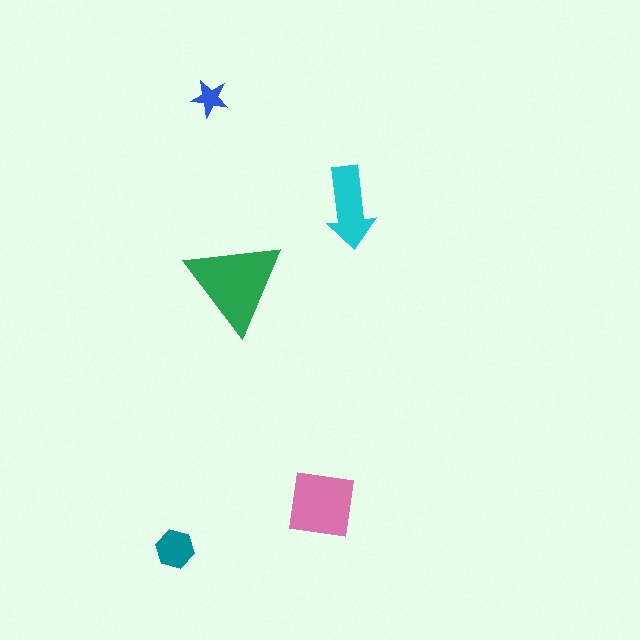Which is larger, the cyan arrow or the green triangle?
The green triangle.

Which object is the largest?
The green triangle.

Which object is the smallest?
The blue star.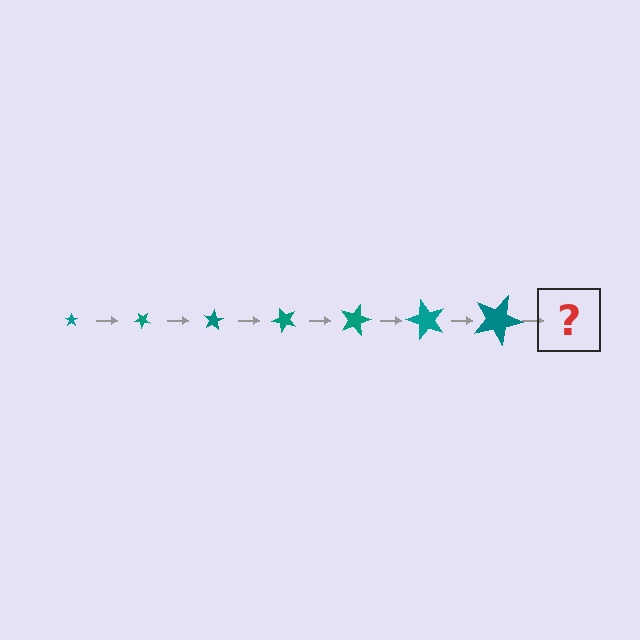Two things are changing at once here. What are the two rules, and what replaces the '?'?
The two rules are that the star grows larger each step and it rotates 40 degrees each step. The '?' should be a star, larger than the previous one and rotated 280 degrees from the start.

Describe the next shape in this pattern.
It should be a star, larger than the previous one and rotated 280 degrees from the start.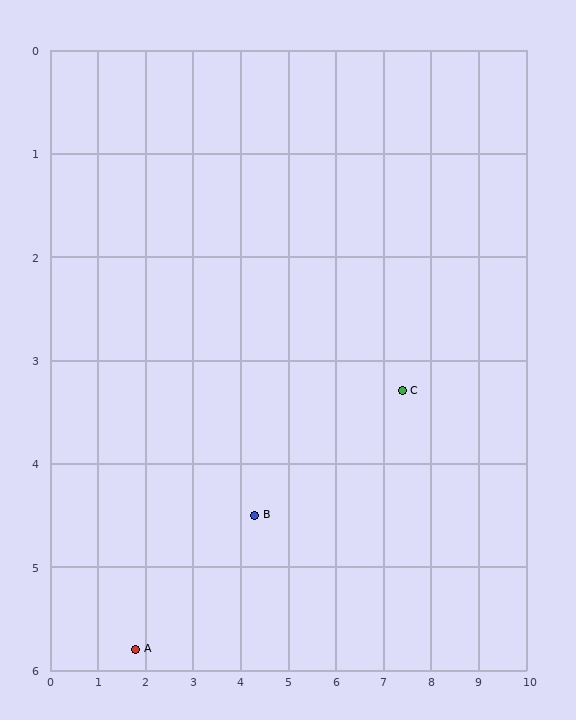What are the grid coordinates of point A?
Point A is at approximately (1.8, 5.8).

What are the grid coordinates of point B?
Point B is at approximately (4.3, 4.5).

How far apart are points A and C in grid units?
Points A and C are about 6.1 grid units apart.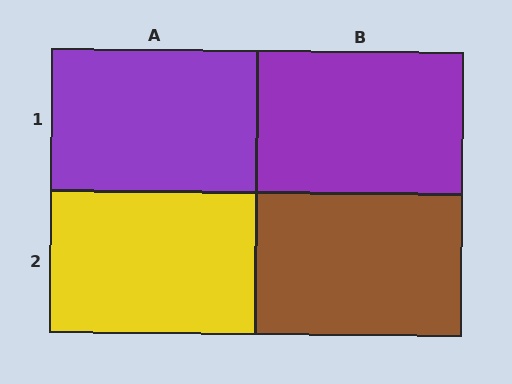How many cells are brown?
1 cell is brown.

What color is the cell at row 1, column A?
Purple.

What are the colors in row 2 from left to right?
Yellow, brown.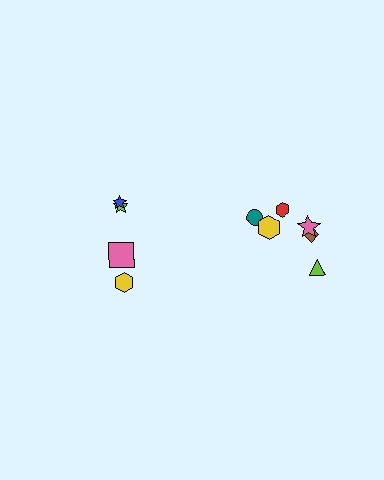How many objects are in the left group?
There are 4 objects.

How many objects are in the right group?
There are 6 objects.